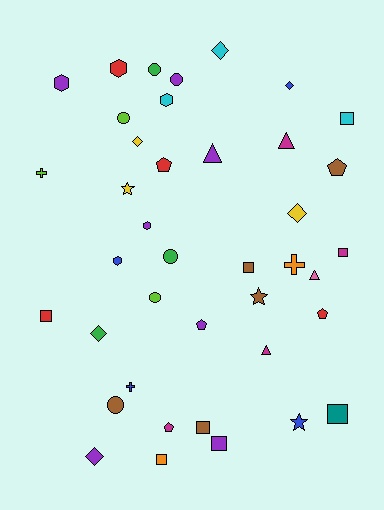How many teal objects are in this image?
There is 1 teal object.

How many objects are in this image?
There are 40 objects.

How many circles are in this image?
There are 6 circles.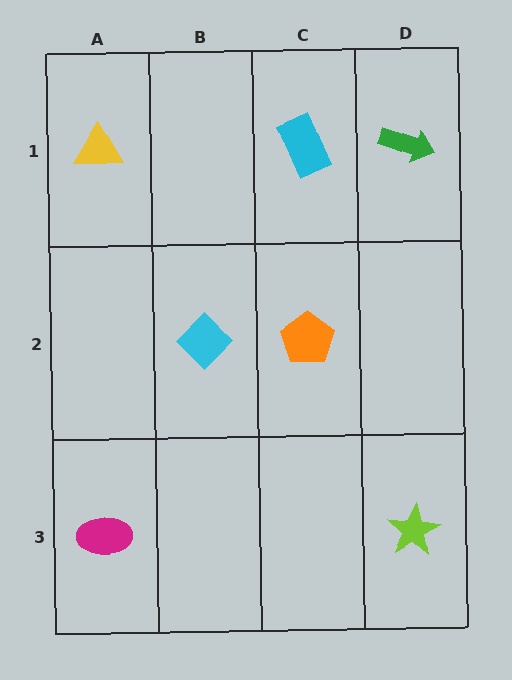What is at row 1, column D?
A green arrow.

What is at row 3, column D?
A lime star.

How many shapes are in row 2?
2 shapes.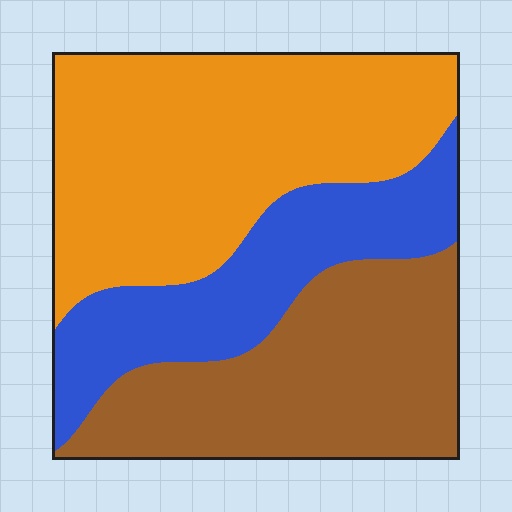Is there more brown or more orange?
Orange.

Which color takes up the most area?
Orange, at roughly 45%.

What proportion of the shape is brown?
Brown covers roughly 35% of the shape.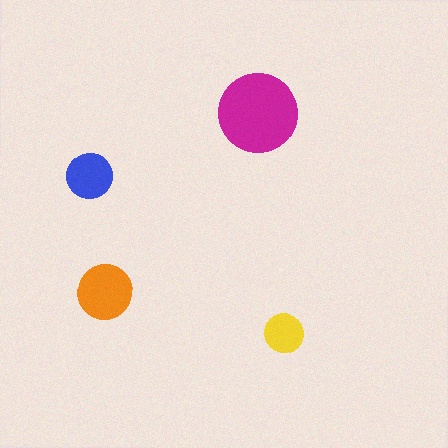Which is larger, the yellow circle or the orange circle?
The orange one.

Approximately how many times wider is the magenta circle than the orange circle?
About 1.5 times wider.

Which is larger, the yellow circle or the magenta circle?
The magenta one.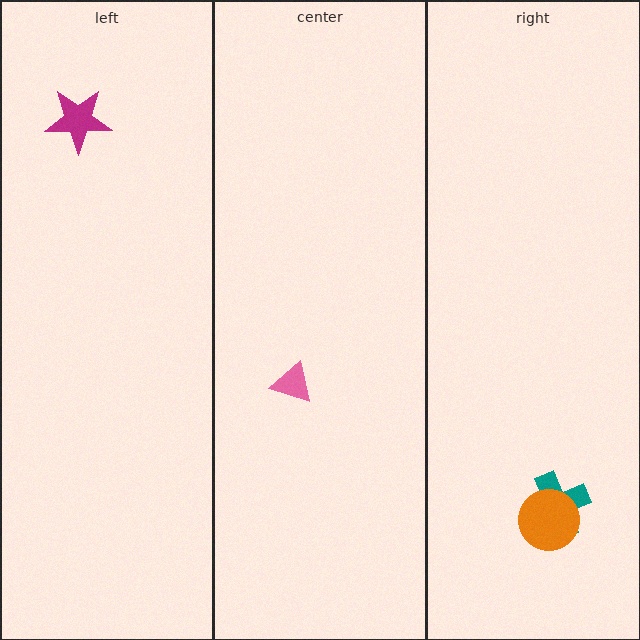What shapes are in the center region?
The pink triangle.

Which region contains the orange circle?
The right region.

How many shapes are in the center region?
1.